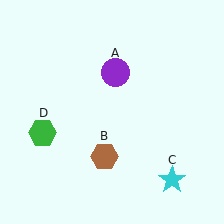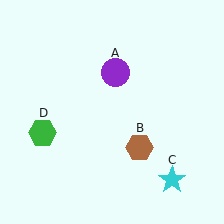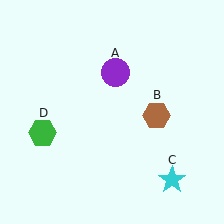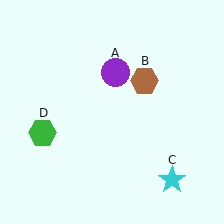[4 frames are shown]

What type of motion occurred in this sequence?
The brown hexagon (object B) rotated counterclockwise around the center of the scene.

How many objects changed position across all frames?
1 object changed position: brown hexagon (object B).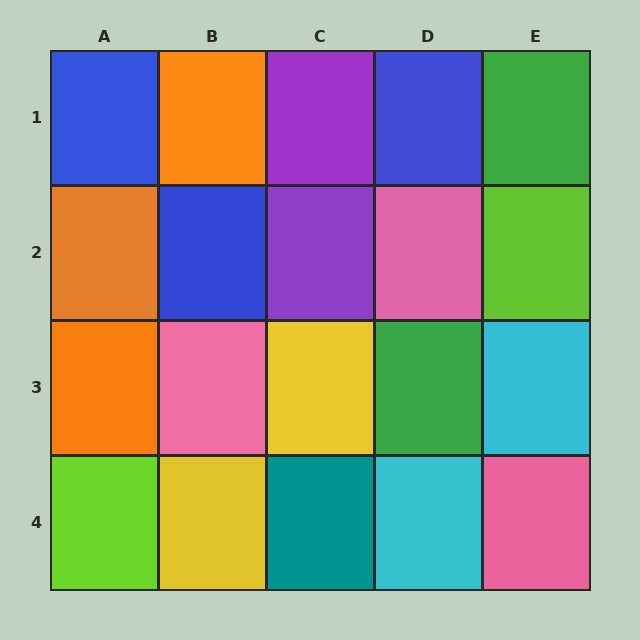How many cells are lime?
2 cells are lime.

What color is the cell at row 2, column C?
Purple.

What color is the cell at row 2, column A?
Orange.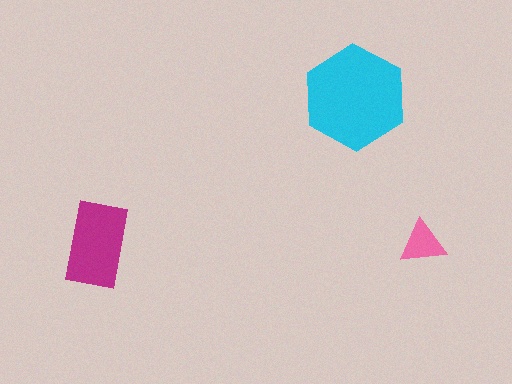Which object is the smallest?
The pink triangle.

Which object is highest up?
The cyan hexagon is topmost.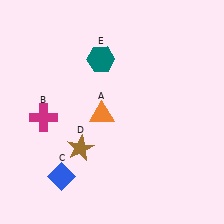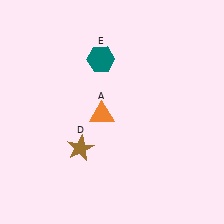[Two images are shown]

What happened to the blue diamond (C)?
The blue diamond (C) was removed in Image 2. It was in the bottom-left area of Image 1.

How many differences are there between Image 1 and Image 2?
There are 2 differences between the two images.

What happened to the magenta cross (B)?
The magenta cross (B) was removed in Image 2. It was in the bottom-left area of Image 1.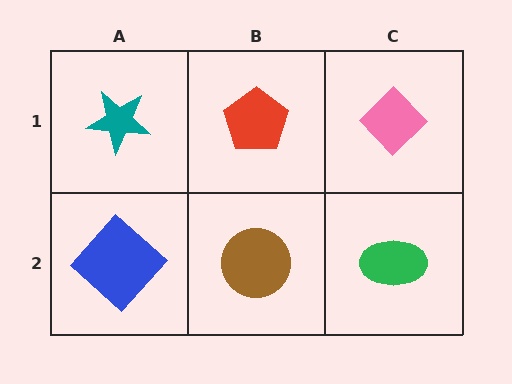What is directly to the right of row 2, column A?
A brown circle.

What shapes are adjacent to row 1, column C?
A green ellipse (row 2, column C), a red pentagon (row 1, column B).